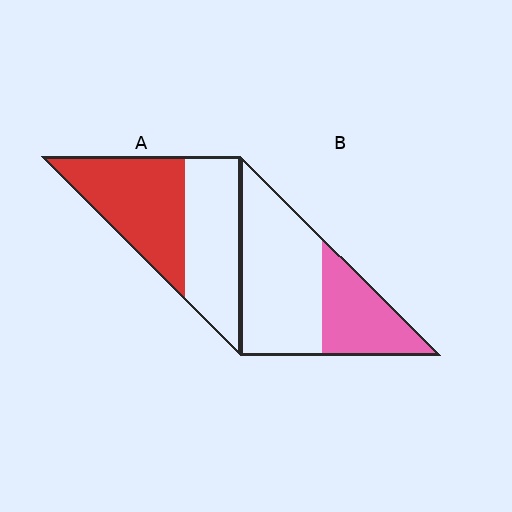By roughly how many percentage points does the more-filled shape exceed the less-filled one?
By roughly 15 percentage points (A over B).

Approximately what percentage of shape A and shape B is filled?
A is approximately 50% and B is approximately 35%.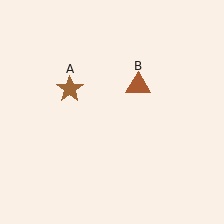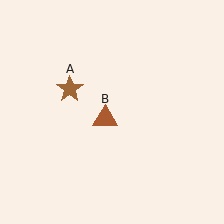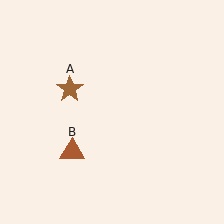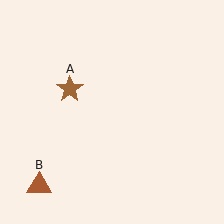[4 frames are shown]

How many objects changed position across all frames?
1 object changed position: brown triangle (object B).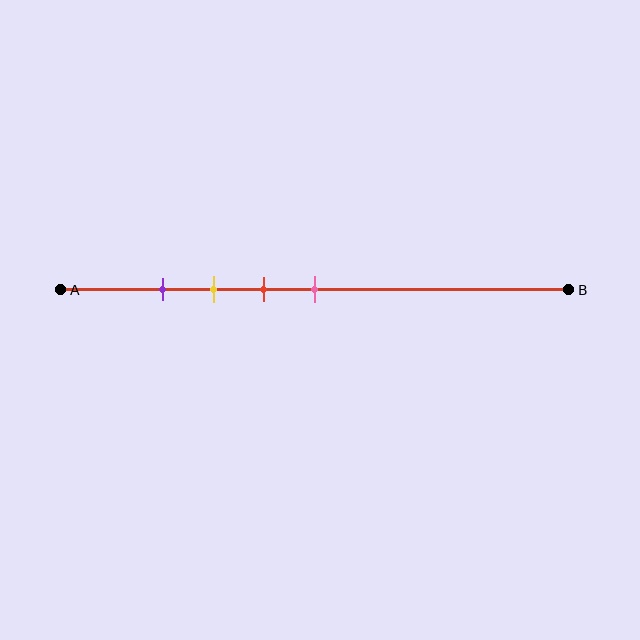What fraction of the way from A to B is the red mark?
The red mark is approximately 40% (0.4) of the way from A to B.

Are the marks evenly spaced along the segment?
Yes, the marks are approximately evenly spaced.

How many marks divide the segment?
There are 4 marks dividing the segment.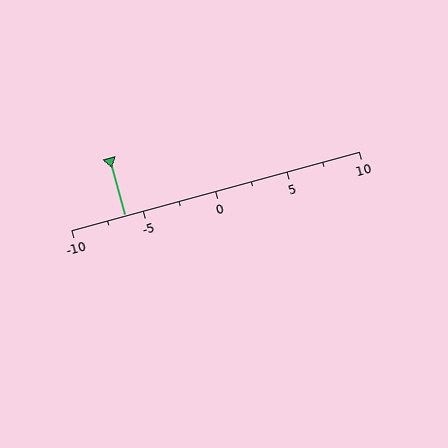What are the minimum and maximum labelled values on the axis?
The axis runs from -10 to 10.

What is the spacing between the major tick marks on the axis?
The major ticks are spaced 5 apart.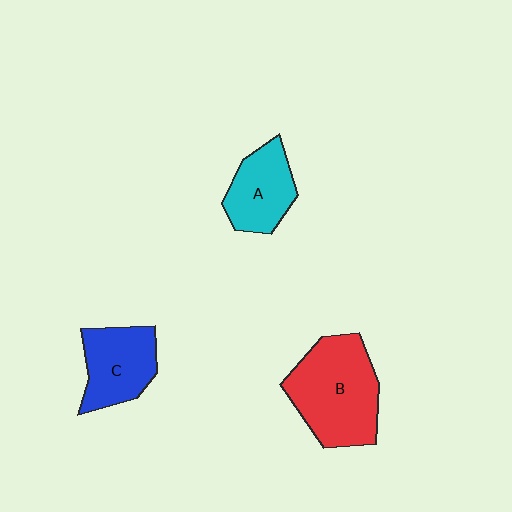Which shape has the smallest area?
Shape A (cyan).